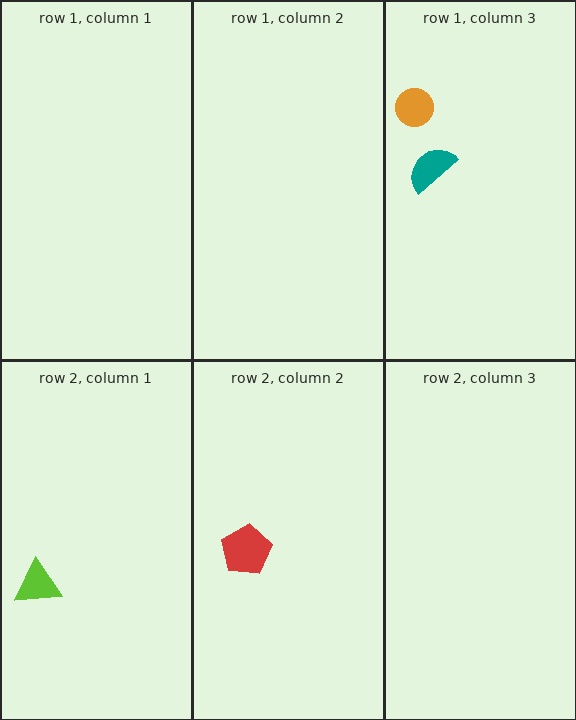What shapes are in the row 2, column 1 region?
The lime triangle.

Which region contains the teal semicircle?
The row 1, column 3 region.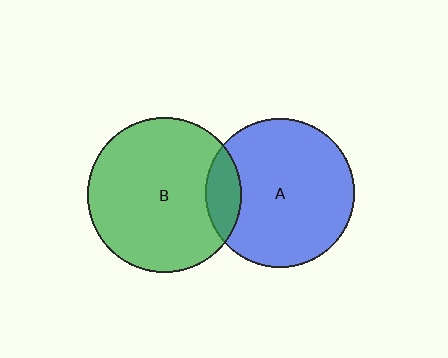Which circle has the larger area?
Circle B (green).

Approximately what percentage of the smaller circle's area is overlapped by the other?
Approximately 15%.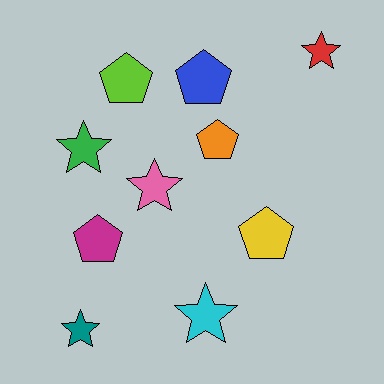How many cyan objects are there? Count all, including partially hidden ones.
There is 1 cyan object.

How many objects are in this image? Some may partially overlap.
There are 10 objects.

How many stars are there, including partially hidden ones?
There are 5 stars.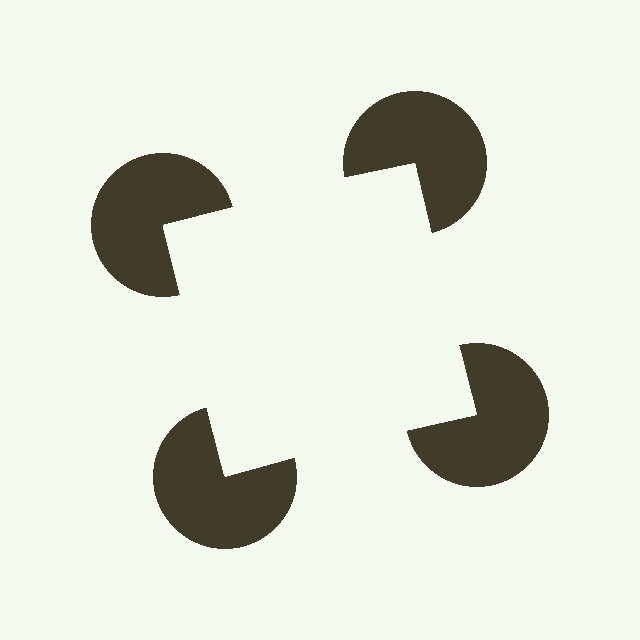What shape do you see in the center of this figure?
An illusory square — its edges are inferred from the aligned wedge cuts in the pac-man discs, not physically drawn.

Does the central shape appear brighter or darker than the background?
It typically appears slightly brighter than the background, even though no actual brightness change is drawn.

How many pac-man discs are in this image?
There are 4 — one at each vertex of the illusory square.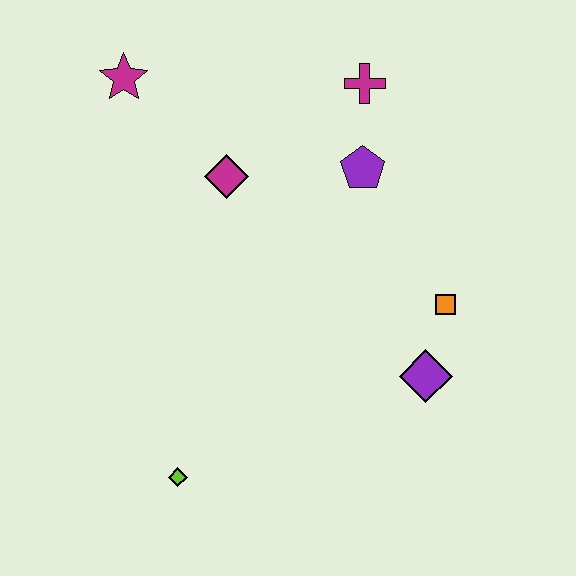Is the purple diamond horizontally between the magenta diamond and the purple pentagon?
No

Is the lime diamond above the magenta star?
No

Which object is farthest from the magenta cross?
The lime diamond is farthest from the magenta cross.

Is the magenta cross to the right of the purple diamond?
No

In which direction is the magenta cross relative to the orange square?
The magenta cross is above the orange square.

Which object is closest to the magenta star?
The magenta diamond is closest to the magenta star.